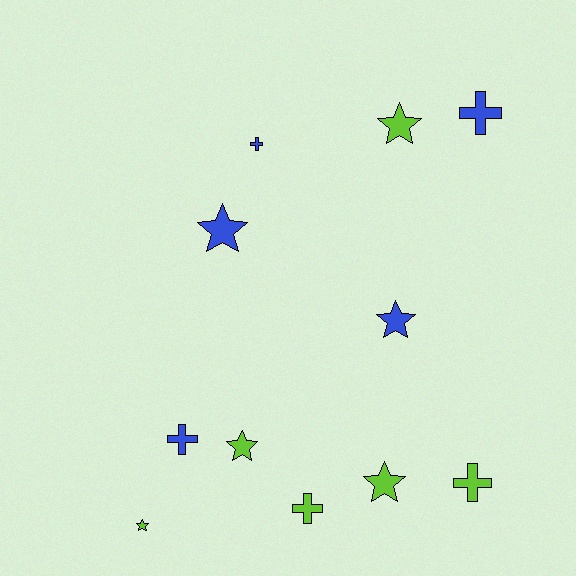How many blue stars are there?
There are 2 blue stars.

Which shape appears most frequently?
Star, with 6 objects.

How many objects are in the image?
There are 11 objects.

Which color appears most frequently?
Lime, with 6 objects.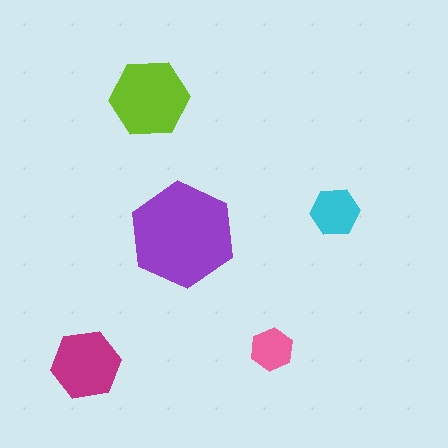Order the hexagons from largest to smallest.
the purple one, the lime one, the magenta one, the cyan one, the pink one.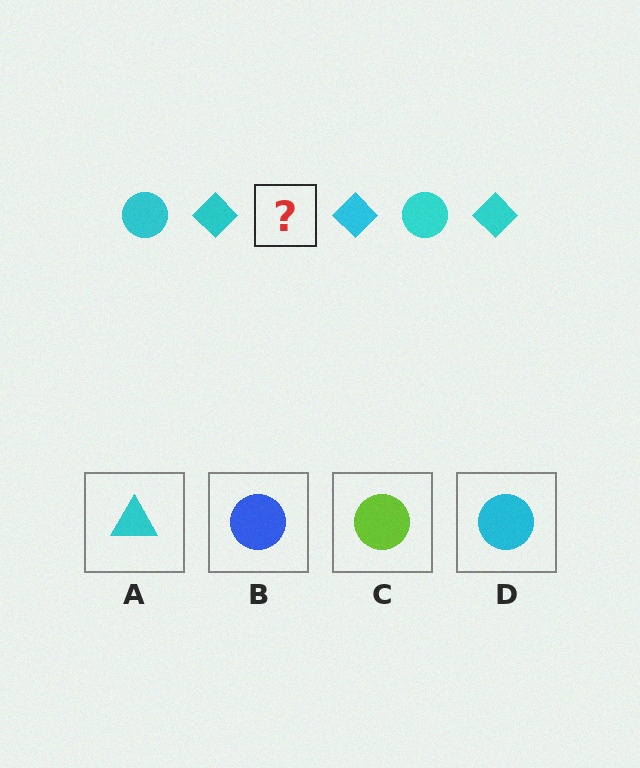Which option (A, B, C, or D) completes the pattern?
D.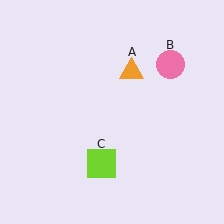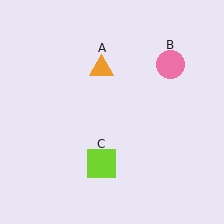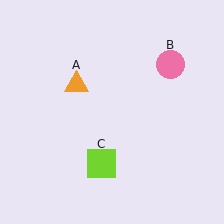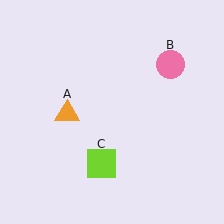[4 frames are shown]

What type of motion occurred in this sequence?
The orange triangle (object A) rotated counterclockwise around the center of the scene.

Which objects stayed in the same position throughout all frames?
Pink circle (object B) and lime square (object C) remained stationary.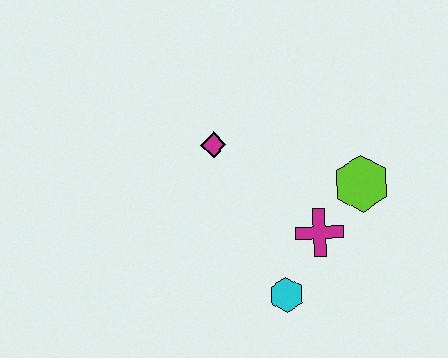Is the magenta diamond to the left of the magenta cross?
Yes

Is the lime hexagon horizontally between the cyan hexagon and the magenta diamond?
No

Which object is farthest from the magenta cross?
The magenta diamond is farthest from the magenta cross.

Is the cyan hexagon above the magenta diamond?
No